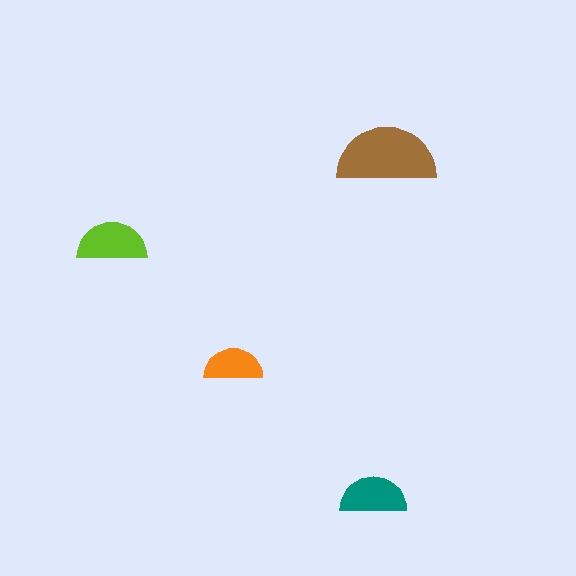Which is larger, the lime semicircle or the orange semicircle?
The lime one.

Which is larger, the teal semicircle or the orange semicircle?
The teal one.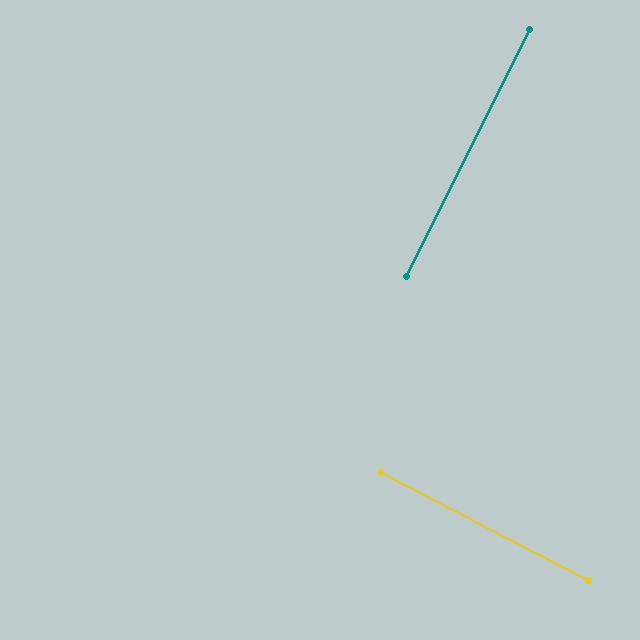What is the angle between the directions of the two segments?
Approximately 89 degrees.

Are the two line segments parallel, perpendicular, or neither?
Perpendicular — they meet at approximately 89°.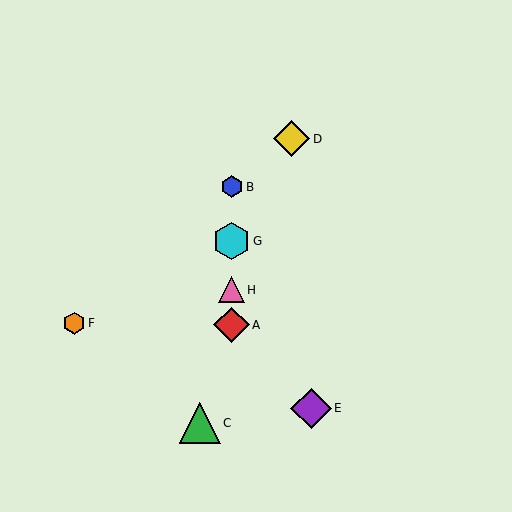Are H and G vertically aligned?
Yes, both are at x≈232.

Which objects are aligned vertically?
Objects A, B, G, H are aligned vertically.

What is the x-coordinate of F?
Object F is at x≈74.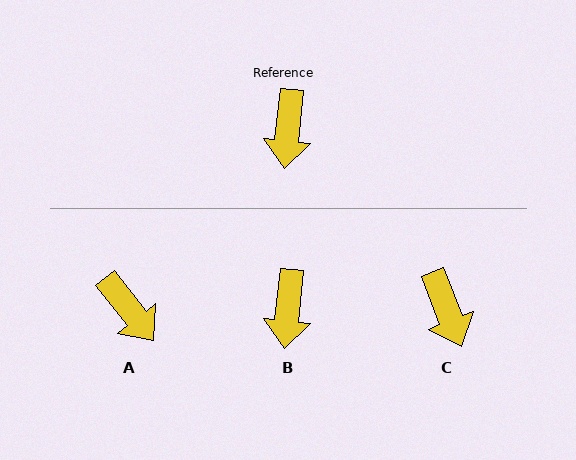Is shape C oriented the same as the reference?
No, it is off by about 27 degrees.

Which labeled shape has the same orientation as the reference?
B.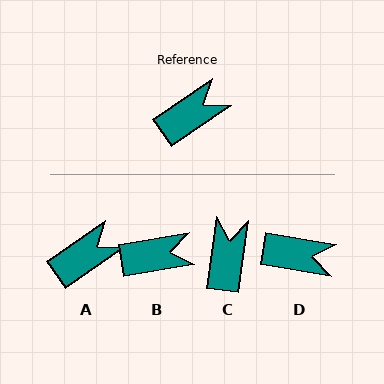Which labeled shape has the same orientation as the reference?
A.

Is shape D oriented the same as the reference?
No, it is off by about 44 degrees.